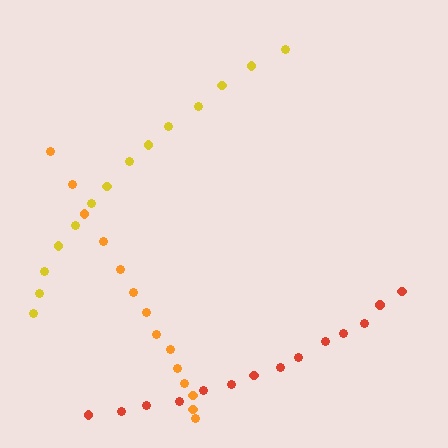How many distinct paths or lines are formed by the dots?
There are 3 distinct paths.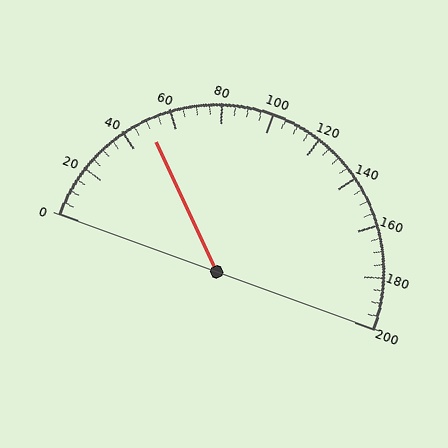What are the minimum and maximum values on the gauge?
The gauge ranges from 0 to 200.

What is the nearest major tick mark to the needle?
The nearest major tick mark is 40.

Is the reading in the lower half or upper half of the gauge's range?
The reading is in the lower half of the range (0 to 200).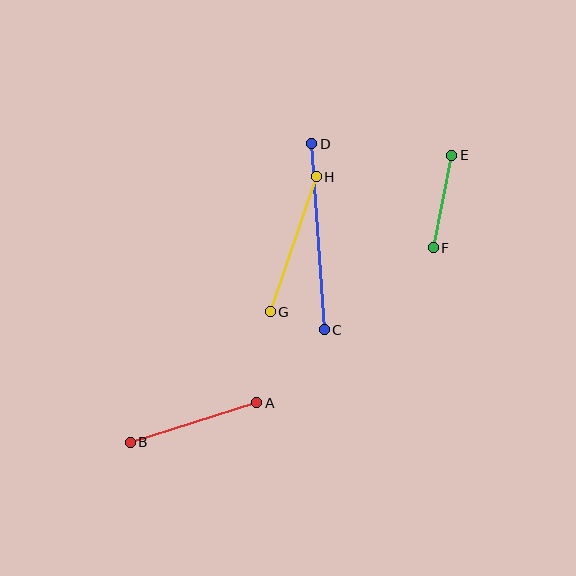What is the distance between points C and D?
The distance is approximately 186 pixels.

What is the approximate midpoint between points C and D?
The midpoint is at approximately (318, 237) pixels.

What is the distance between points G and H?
The distance is approximately 143 pixels.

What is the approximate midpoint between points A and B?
The midpoint is at approximately (194, 422) pixels.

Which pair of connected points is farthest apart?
Points C and D are farthest apart.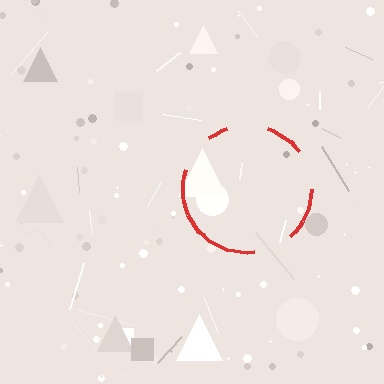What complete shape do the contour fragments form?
The contour fragments form a circle.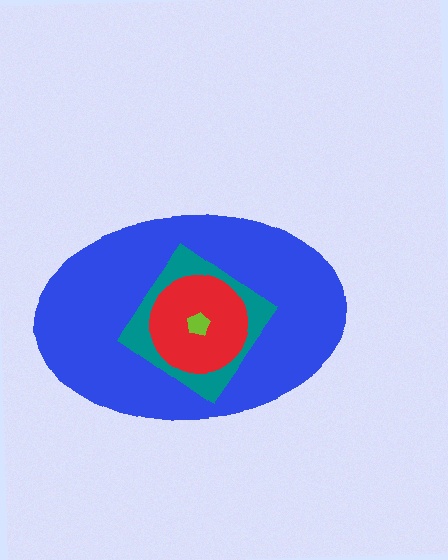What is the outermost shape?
The blue ellipse.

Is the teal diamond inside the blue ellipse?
Yes.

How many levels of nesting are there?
4.